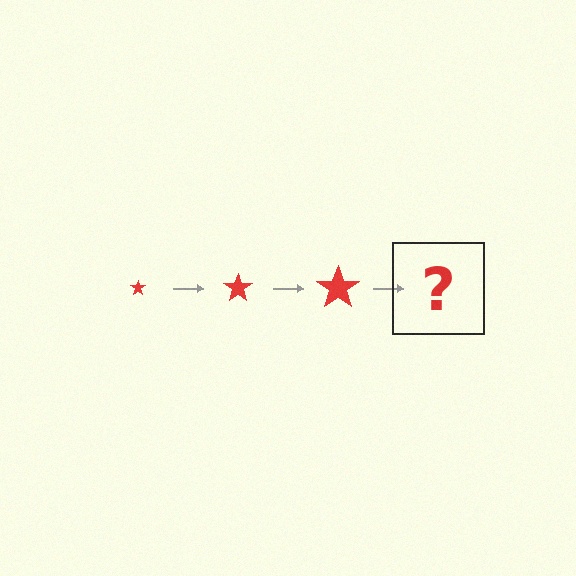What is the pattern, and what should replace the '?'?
The pattern is that the star gets progressively larger each step. The '?' should be a red star, larger than the previous one.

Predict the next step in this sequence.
The next step is a red star, larger than the previous one.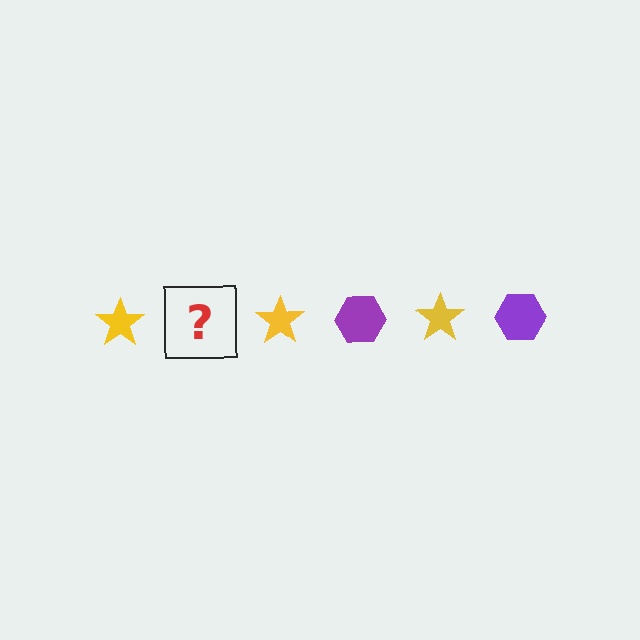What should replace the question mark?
The question mark should be replaced with a purple hexagon.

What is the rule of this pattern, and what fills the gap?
The rule is that the pattern alternates between yellow star and purple hexagon. The gap should be filled with a purple hexagon.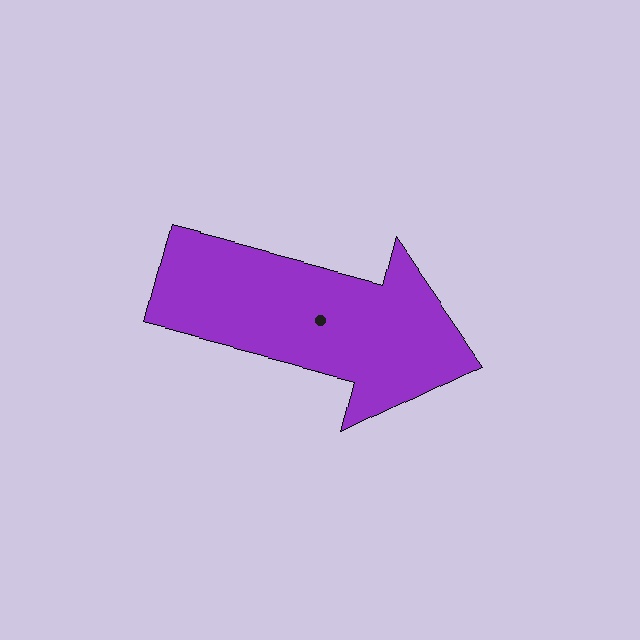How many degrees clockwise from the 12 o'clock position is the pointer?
Approximately 105 degrees.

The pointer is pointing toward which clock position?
Roughly 3 o'clock.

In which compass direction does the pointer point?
East.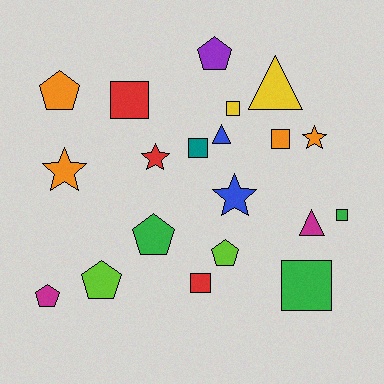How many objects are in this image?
There are 20 objects.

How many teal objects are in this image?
There is 1 teal object.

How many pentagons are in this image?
There are 6 pentagons.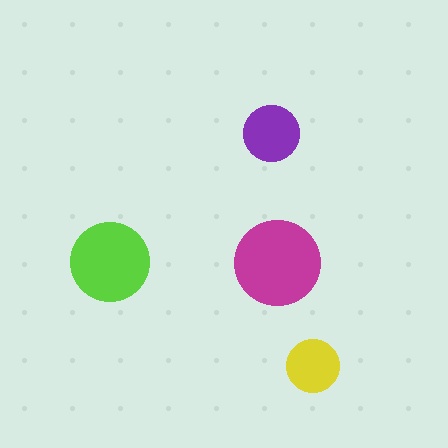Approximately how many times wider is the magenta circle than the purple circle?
About 1.5 times wider.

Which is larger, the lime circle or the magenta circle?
The magenta one.